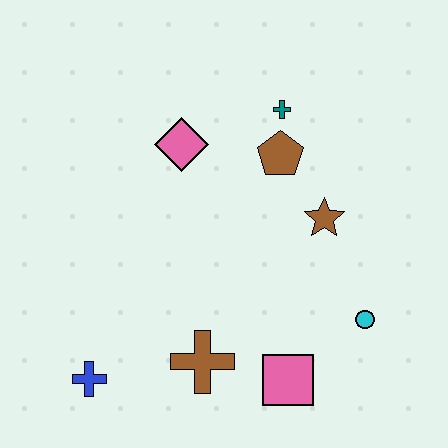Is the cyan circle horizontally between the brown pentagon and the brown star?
No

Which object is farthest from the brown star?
The blue cross is farthest from the brown star.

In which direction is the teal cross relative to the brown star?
The teal cross is above the brown star.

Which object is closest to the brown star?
The brown pentagon is closest to the brown star.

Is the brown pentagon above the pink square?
Yes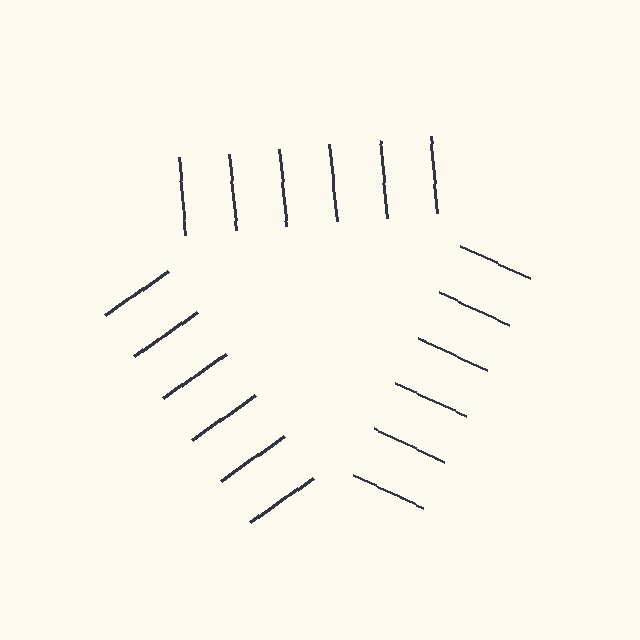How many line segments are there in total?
18 — 6 along each of the 3 edges.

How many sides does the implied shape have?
3 sides — the line-ends trace a triangle.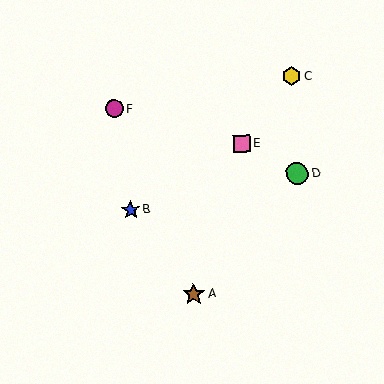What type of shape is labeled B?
Shape B is a blue star.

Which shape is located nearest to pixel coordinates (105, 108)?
The magenta circle (labeled F) at (114, 109) is nearest to that location.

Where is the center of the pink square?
The center of the pink square is at (241, 143).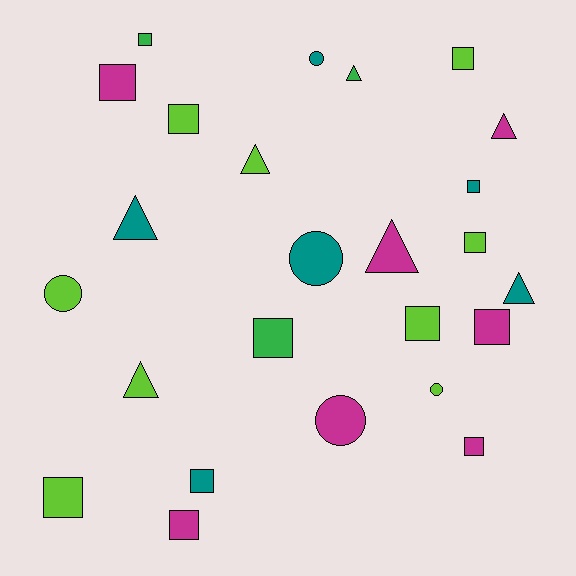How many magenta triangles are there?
There are 2 magenta triangles.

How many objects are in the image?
There are 25 objects.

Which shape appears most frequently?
Square, with 13 objects.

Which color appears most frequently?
Lime, with 9 objects.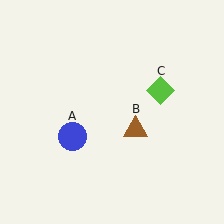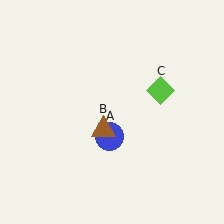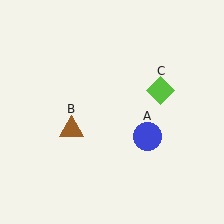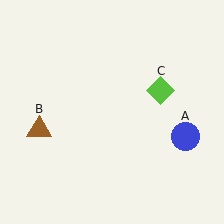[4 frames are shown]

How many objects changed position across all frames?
2 objects changed position: blue circle (object A), brown triangle (object B).